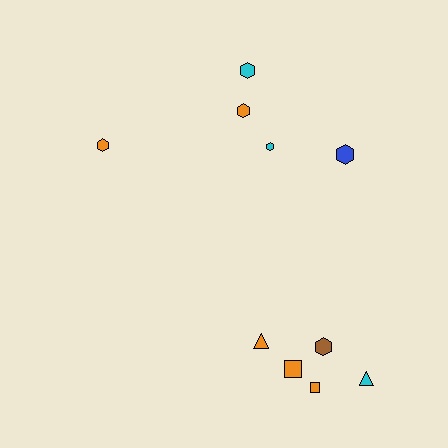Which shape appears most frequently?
Hexagon, with 6 objects.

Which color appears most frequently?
Orange, with 5 objects.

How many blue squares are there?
There are no blue squares.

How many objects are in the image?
There are 10 objects.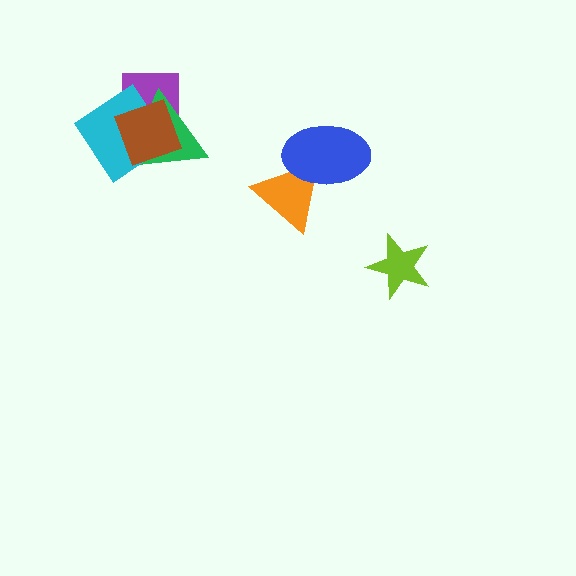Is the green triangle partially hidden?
Yes, it is partially covered by another shape.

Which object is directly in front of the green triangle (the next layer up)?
The cyan diamond is directly in front of the green triangle.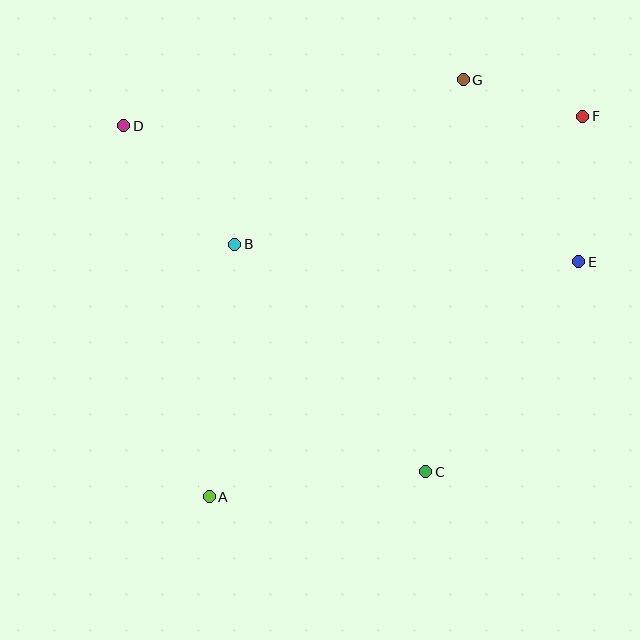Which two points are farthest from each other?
Points A and F are farthest from each other.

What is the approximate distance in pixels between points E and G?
The distance between E and G is approximately 216 pixels.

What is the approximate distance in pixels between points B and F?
The distance between B and F is approximately 371 pixels.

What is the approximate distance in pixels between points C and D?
The distance between C and D is approximately 459 pixels.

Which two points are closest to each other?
Points F and G are closest to each other.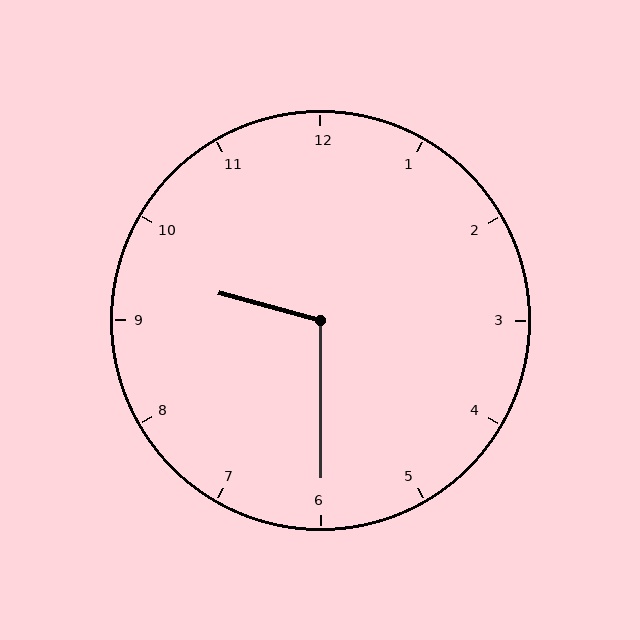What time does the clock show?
9:30.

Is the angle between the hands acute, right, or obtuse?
It is obtuse.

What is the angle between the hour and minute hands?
Approximately 105 degrees.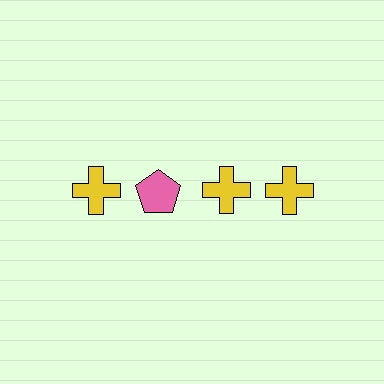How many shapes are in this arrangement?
There are 4 shapes arranged in a grid pattern.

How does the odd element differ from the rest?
It differs in both color (pink instead of yellow) and shape (pentagon instead of cross).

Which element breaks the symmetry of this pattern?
The pink pentagon in the top row, second from left column breaks the symmetry. All other shapes are yellow crosses.